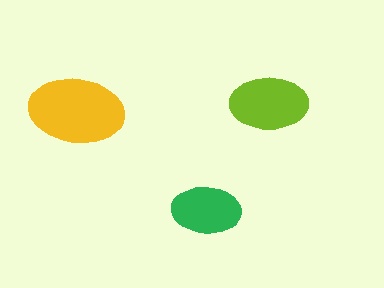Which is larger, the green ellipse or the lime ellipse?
The lime one.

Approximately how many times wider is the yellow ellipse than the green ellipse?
About 1.5 times wider.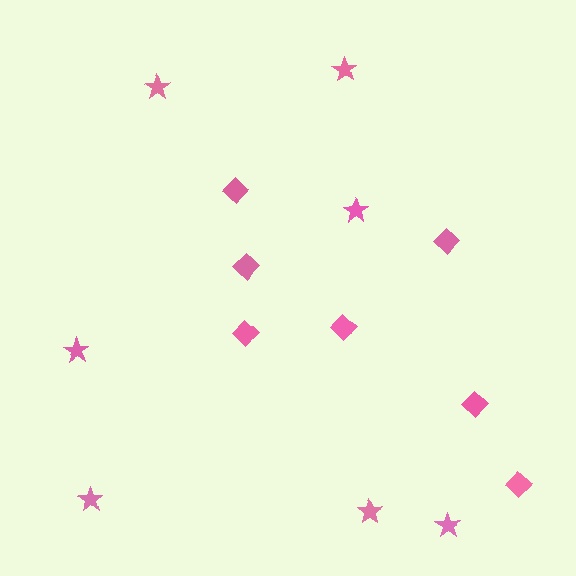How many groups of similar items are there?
There are 2 groups: one group of diamonds (7) and one group of stars (7).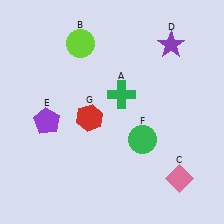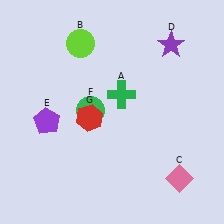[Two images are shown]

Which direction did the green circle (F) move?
The green circle (F) moved left.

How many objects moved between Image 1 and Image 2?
1 object moved between the two images.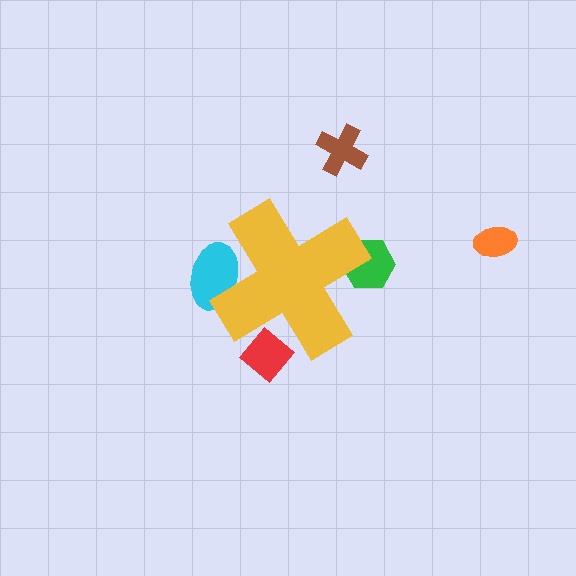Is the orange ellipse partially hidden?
No, the orange ellipse is fully visible.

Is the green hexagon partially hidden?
Yes, the green hexagon is partially hidden behind the yellow cross.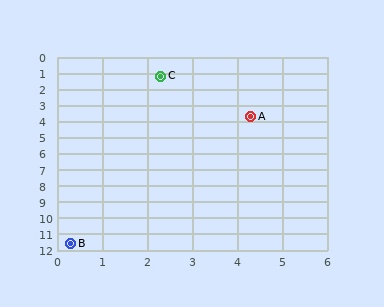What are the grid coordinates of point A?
Point A is at approximately (4.3, 3.7).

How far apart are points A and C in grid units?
Points A and C are about 3.2 grid units apart.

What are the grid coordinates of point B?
Point B is at approximately (0.3, 11.6).